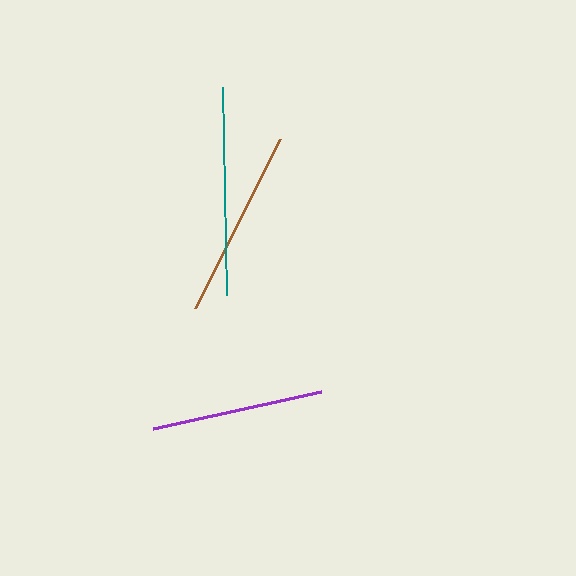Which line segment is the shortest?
The purple line is the shortest at approximately 173 pixels.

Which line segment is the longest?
The teal line is the longest at approximately 208 pixels.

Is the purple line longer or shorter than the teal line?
The teal line is longer than the purple line.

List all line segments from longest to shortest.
From longest to shortest: teal, brown, purple.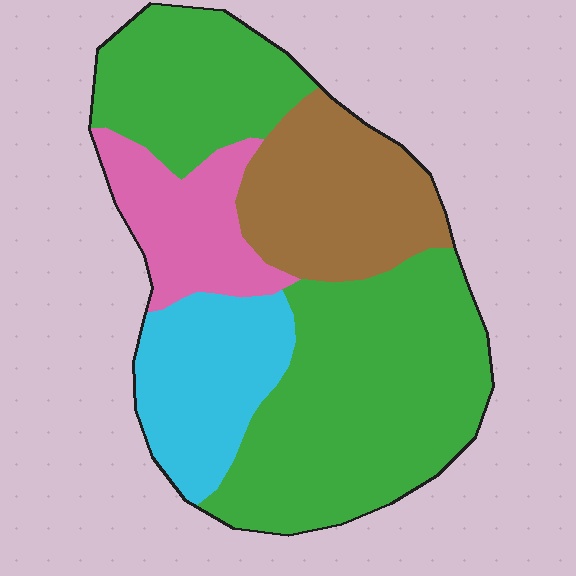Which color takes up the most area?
Green, at roughly 50%.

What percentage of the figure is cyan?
Cyan covers roughly 15% of the figure.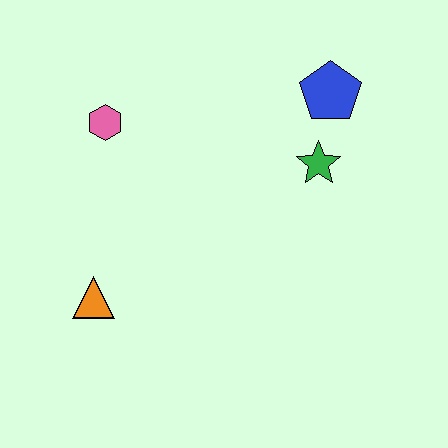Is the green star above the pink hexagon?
No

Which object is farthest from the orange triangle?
The blue pentagon is farthest from the orange triangle.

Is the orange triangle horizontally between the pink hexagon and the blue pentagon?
No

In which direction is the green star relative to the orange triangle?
The green star is to the right of the orange triangle.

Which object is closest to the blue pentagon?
The green star is closest to the blue pentagon.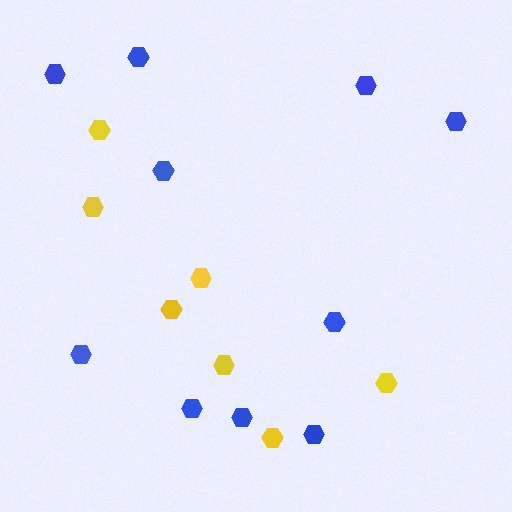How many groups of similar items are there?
There are 2 groups: one group of blue hexagons (10) and one group of yellow hexagons (7).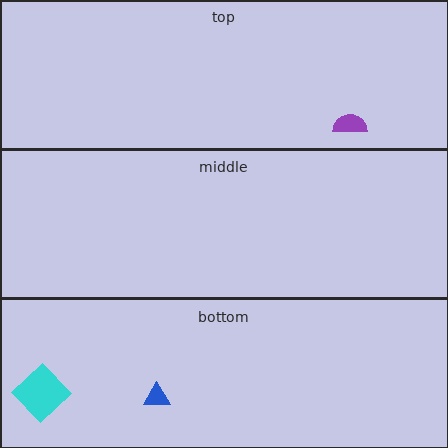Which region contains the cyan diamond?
The bottom region.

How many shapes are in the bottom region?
2.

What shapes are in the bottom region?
The blue triangle, the cyan diamond.